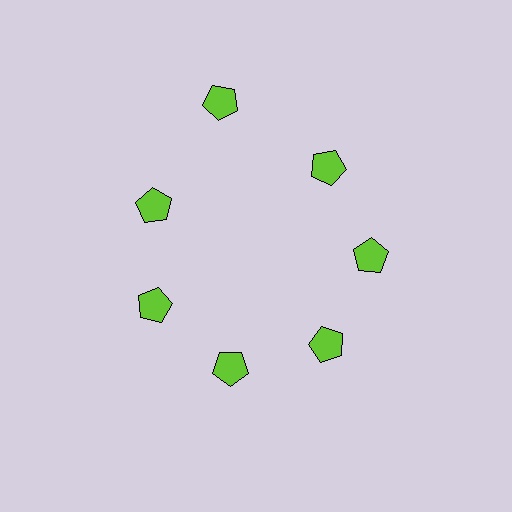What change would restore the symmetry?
The symmetry would be restored by moving it inward, back onto the ring so that all 7 pentagons sit at equal angles and equal distance from the center.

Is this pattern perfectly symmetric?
No. The 7 lime pentagons are arranged in a ring, but one element near the 12 o'clock position is pushed outward from the center, breaking the 7-fold rotational symmetry.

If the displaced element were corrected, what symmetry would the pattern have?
It would have 7-fold rotational symmetry — the pattern would map onto itself every 51 degrees.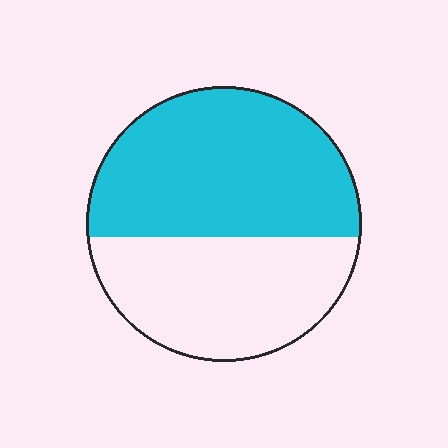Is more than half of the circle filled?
Yes.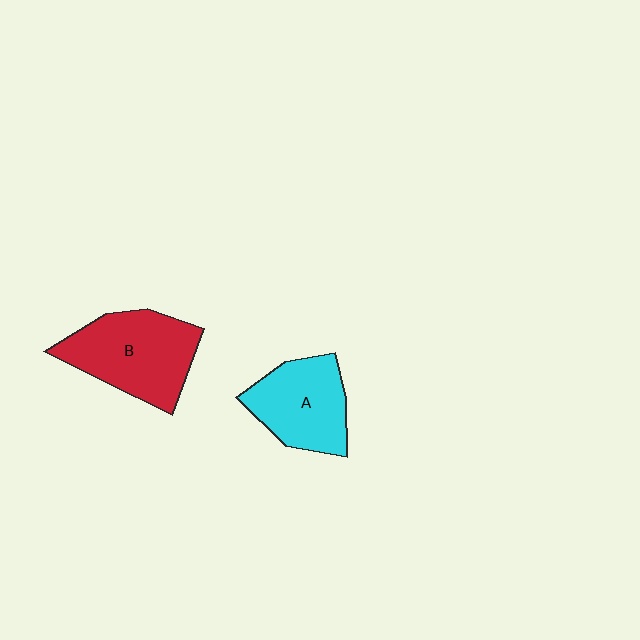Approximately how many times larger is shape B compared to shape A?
Approximately 1.2 times.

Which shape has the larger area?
Shape B (red).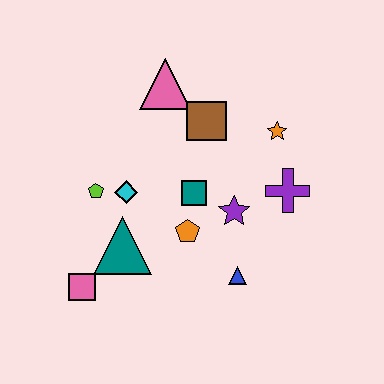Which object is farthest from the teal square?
The pink square is farthest from the teal square.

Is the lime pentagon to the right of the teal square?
No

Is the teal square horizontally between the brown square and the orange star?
No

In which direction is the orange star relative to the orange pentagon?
The orange star is above the orange pentagon.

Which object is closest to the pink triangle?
The brown square is closest to the pink triangle.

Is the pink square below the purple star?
Yes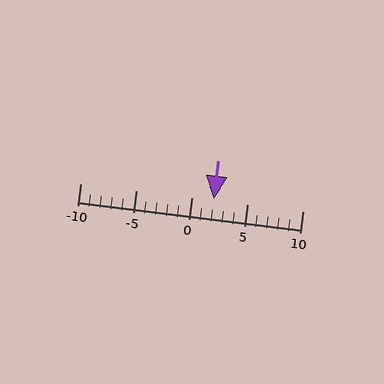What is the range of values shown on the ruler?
The ruler shows values from -10 to 10.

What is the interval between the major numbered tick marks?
The major tick marks are spaced 5 units apart.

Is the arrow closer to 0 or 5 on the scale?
The arrow is closer to 0.